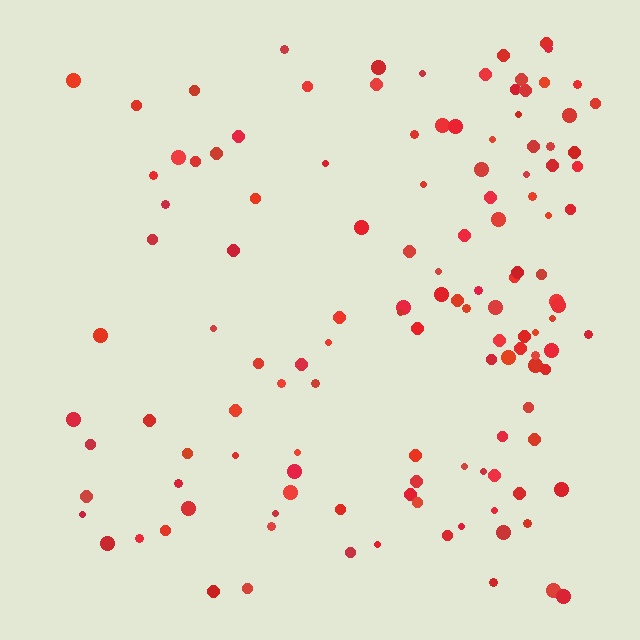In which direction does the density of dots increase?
From left to right, with the right side densest.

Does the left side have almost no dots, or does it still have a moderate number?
Still a moderate number, just noticeably fewer than the right.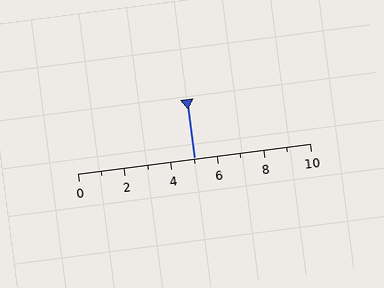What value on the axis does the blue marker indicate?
The marker indicates approximately 5.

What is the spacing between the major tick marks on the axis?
The major ticks are spaced 2 apart.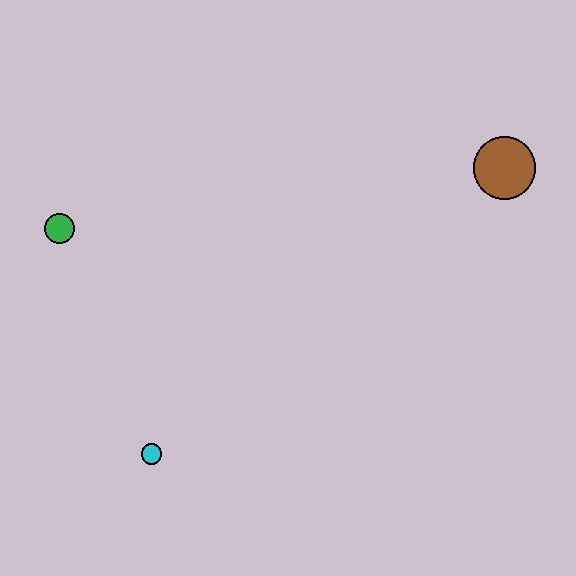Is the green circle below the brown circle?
Yes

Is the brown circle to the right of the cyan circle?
Yes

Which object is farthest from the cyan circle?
The brown circle is farthest from the cyan circle.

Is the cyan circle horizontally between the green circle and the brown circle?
Yes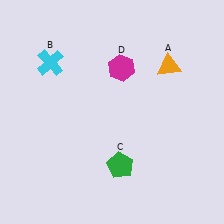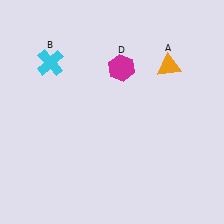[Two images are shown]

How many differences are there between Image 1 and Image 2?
There is 1 difference between the two images.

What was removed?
The green pentagon (C) was removed in Image 2.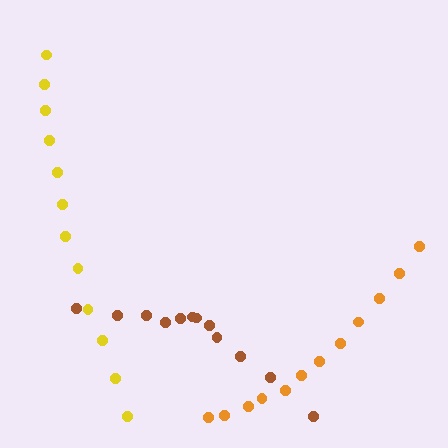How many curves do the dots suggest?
There are 3 distinct paths.